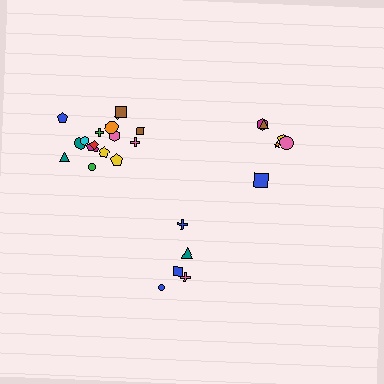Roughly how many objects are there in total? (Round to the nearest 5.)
Roughly 30 objects in total.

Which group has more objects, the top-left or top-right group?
The top-left group.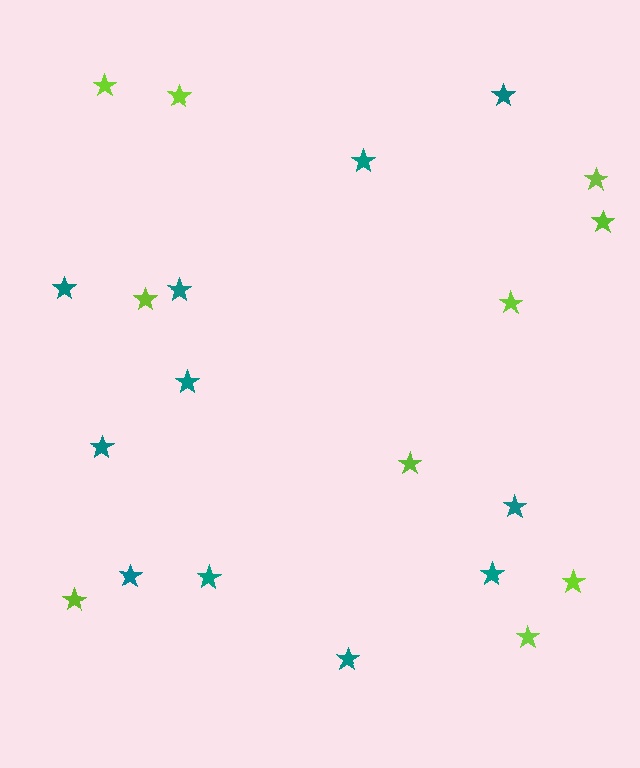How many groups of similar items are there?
There are 2 groups: one group of lime stars (10) and one group of teal stars (11).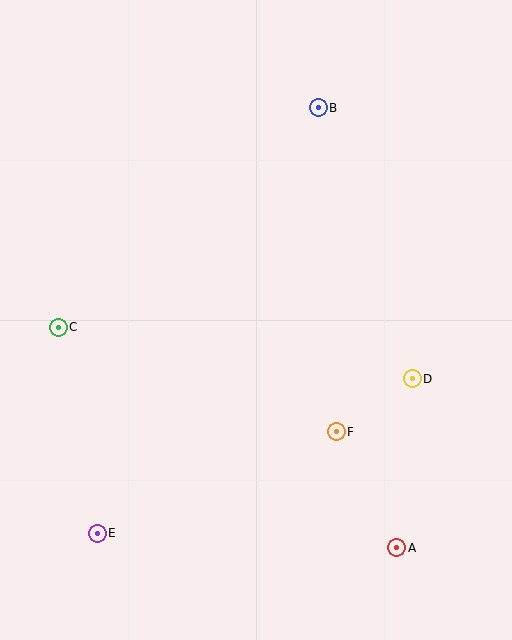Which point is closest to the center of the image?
Point F at (336, 432) is closest to the center.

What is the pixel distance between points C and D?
The distance between C and D is 358 pixels.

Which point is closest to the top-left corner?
Point C is closest to the top-left corner.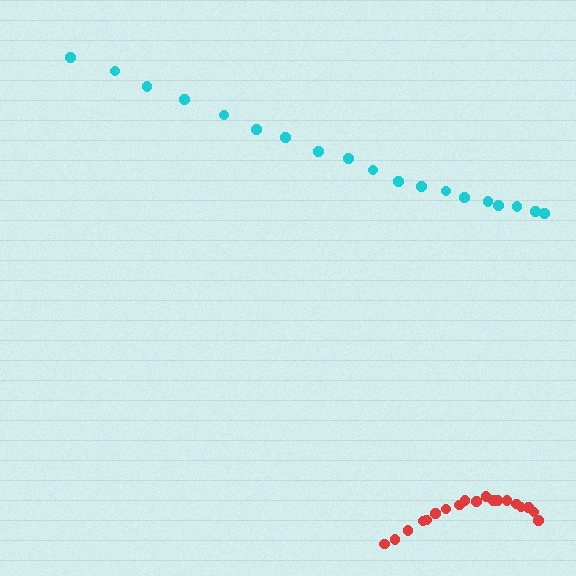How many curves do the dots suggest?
There are 2 distinct paths.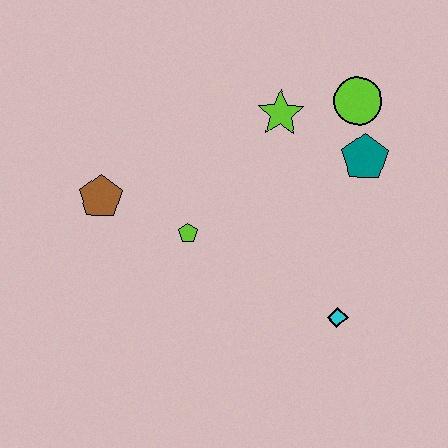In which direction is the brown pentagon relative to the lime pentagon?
The brown pentagon is to the left of the lime pentagon.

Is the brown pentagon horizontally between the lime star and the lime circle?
No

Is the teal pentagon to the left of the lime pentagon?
No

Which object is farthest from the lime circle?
The brown pentagon is farthest from the lime circle.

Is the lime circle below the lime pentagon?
No